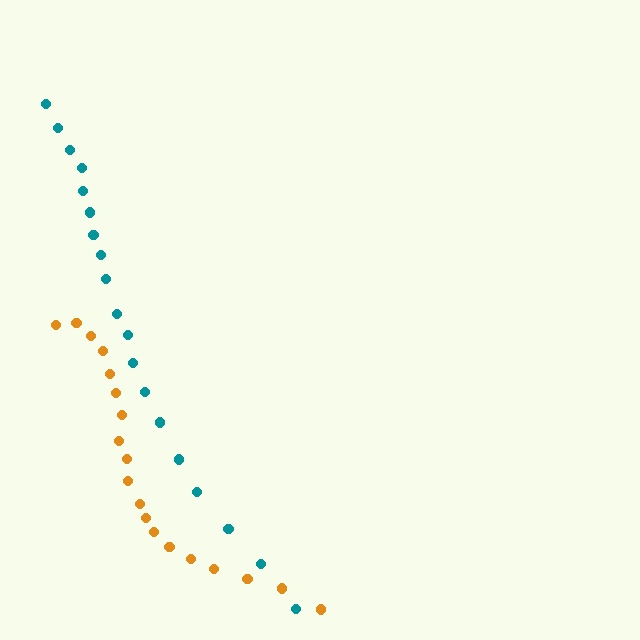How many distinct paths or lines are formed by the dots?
There are 2 distinct paths.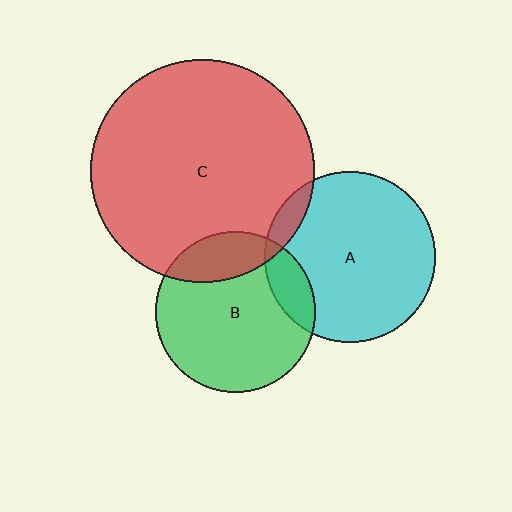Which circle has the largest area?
Circle C (red).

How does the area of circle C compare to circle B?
Approximately 1.9 times.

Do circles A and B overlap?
Yes.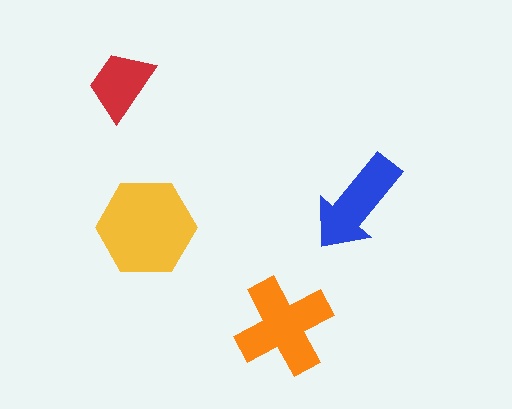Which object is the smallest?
The red trapezoid.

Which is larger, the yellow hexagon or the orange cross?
The yellow hexagon.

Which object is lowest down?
The orange cross is bottommost.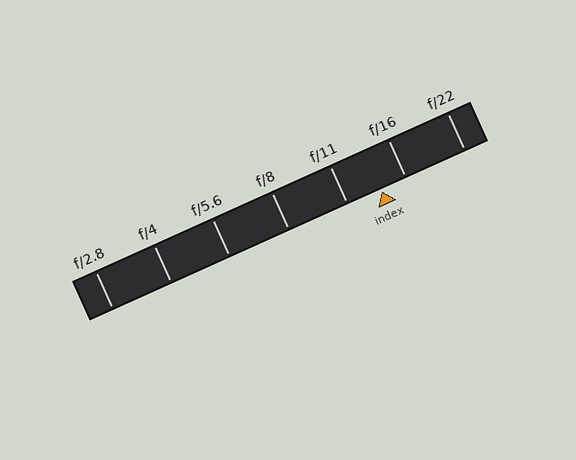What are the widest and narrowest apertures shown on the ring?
The widest aperture shown is f/2.8 and the narrowest is f/22.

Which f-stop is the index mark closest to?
The index mark is closest to f/16.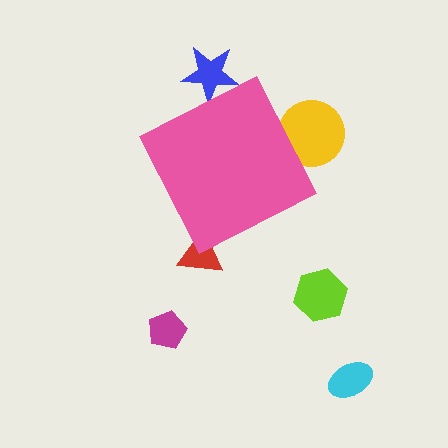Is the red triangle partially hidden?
Yes, the red triangle is partially hidden behind the pink diamond.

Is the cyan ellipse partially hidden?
No, the cyan ellipse is fully visible.